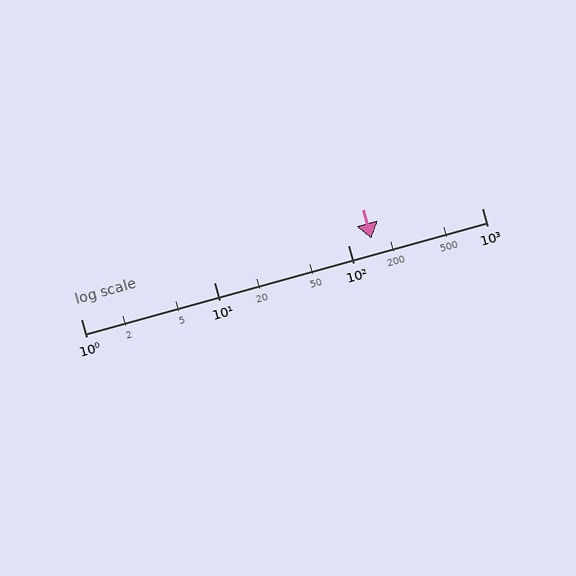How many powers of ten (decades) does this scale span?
The scale spans 3 decades, from 1 to 1000.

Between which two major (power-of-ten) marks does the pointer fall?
The pointer is between 100 and 1000.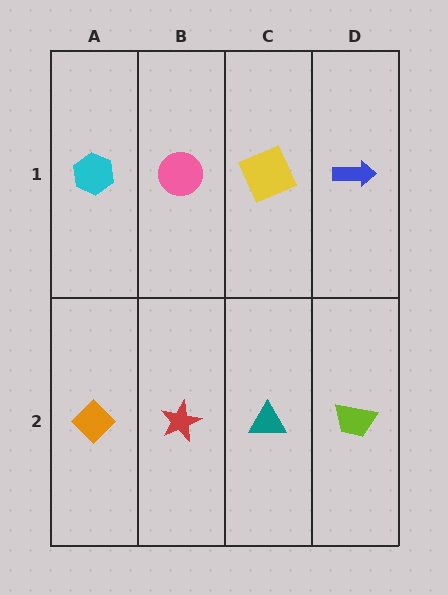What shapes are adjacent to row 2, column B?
A pink circle (row 1, column B), an orange diamond (row 2, column A), a teal triangle (row 2, column C).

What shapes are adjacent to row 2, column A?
A cyan hexagon (row 1, column A), a red star (row 2, column B).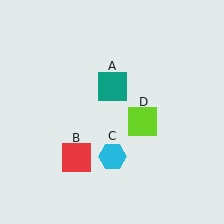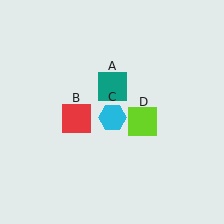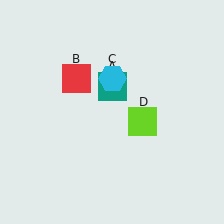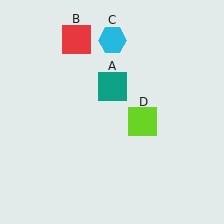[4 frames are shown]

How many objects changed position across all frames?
2 objects changed position: red square (object B), cyan hexagon (object C).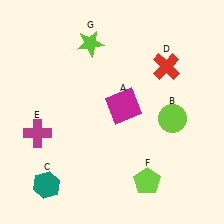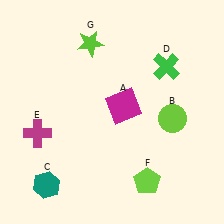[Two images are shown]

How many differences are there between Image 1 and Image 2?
There is 1 difference between the two images.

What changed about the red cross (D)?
In Image 1, D is red. In Image 2, it changed to green.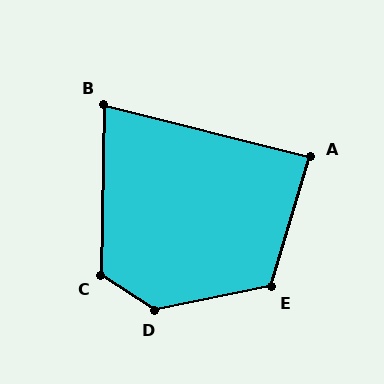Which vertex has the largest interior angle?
D, at approximately 136 degrees.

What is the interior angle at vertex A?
Approximately 87 degrees (approximately right).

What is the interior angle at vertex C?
Approximately 121 degrees (obtuse).